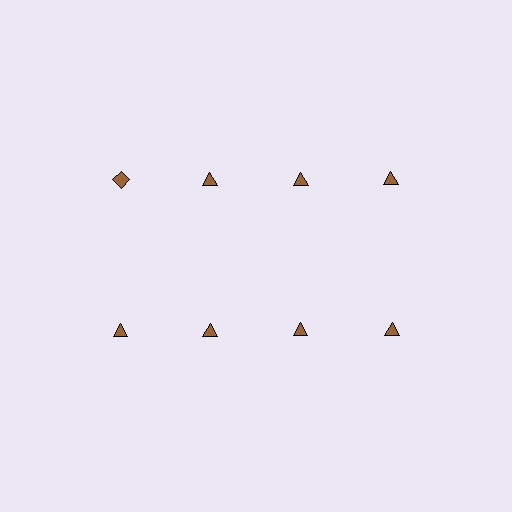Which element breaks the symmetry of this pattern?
The brown diamond in the top row, leftmost column breaks the symmetry. All other shapes are brown triangles.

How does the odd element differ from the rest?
It has a different shape: diamond instead of triangle.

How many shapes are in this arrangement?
There are 8 shapes arranged in a grid pattern.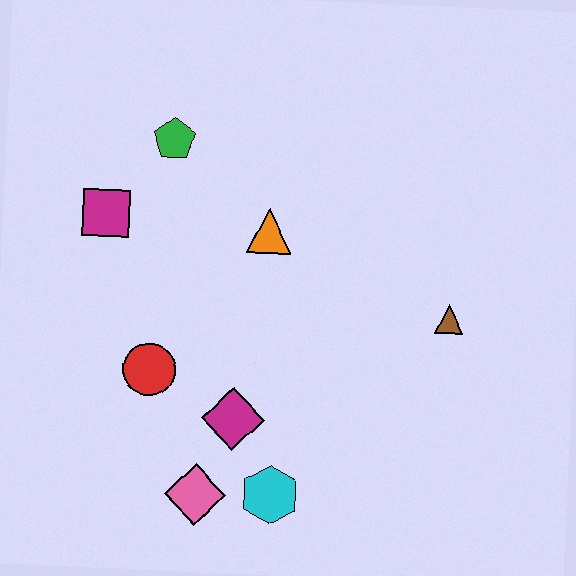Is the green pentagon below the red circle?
No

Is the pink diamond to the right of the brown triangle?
No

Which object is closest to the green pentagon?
The magenta square is closest to the green pentagon.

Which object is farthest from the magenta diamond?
The green pentagon is farthest from the magenta diamond.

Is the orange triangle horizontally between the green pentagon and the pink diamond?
No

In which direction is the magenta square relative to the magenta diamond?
The magenta square is above the magenta diamond.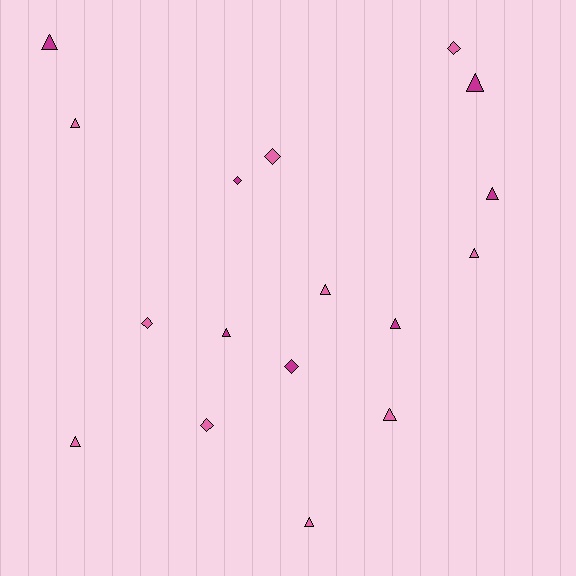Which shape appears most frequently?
Triangle, with 11 objects.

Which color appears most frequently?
Pink, with 10 objects.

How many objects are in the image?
There are 17 objects.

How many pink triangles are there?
There are 6 pink triangles.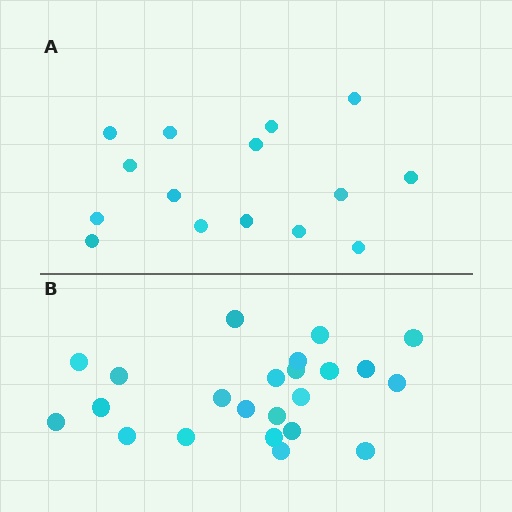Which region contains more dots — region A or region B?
Region B (the bottom region) has more dots.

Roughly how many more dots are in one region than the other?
Region B has roughly 8 or so more dots than region A.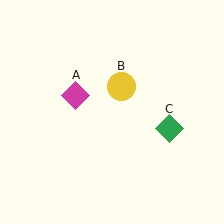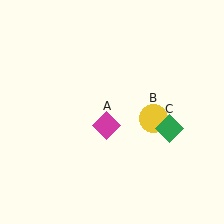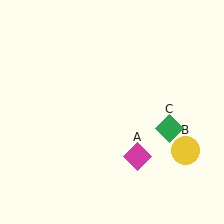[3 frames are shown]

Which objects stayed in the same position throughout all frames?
Green diamond (object C) remained stationary.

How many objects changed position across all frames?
2 objects changed position: magenta diamond (object A), yellow circle (object B).